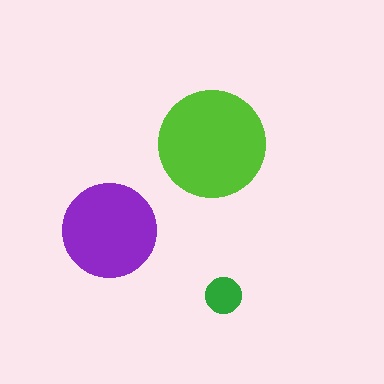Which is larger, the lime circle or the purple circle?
The lime one.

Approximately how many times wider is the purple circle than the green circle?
About 2.5 times wider.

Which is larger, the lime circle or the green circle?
The lime one.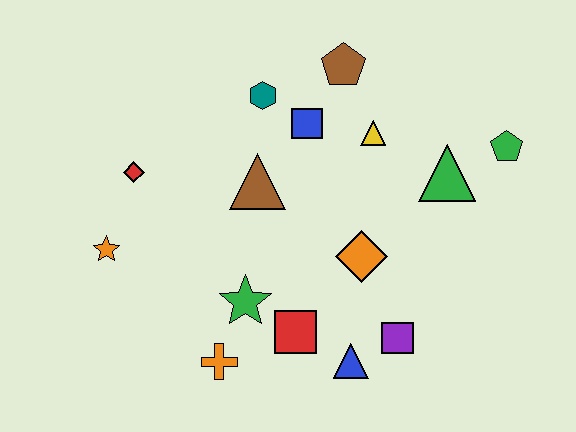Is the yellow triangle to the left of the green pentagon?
Yes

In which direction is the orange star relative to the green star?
The orange star is to the left of the green star.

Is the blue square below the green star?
No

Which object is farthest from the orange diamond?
The orange star is farthest from the orange diamond.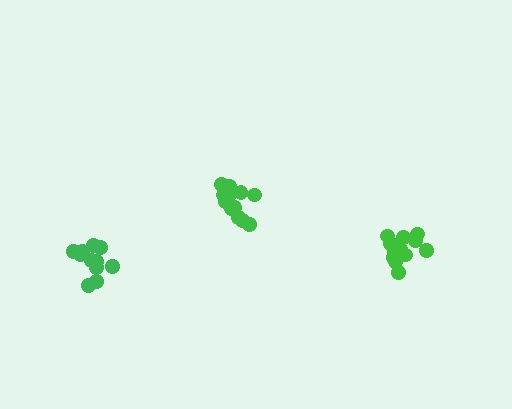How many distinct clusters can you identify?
There are 3 distinct clusters.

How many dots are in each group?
Group 1: 13 dots, Group 2: 13 dots, Group 3: 11 dots (37 total).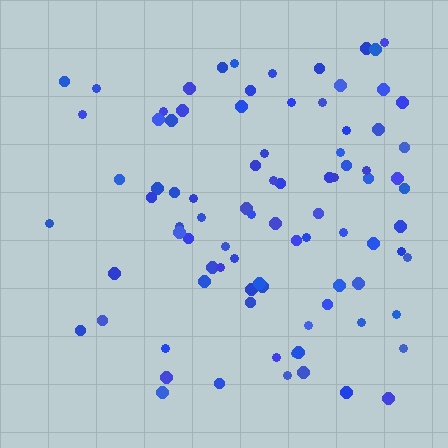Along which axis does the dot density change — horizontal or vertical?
Horizontal.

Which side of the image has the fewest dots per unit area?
The left.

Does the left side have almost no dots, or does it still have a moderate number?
Still a moderate number, just noticeably fewer than the right.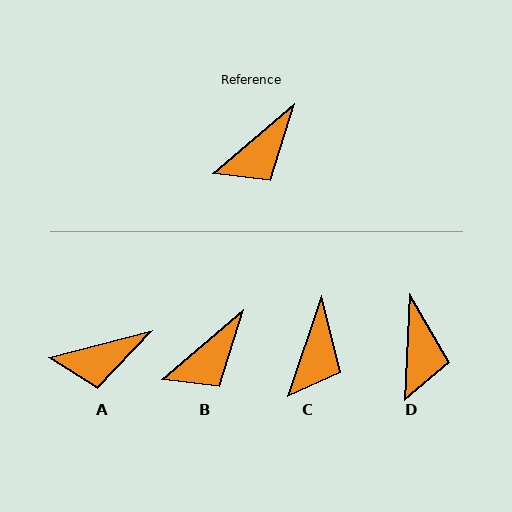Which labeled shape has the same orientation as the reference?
B.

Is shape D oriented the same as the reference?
No, it is off by about 47 degrees.